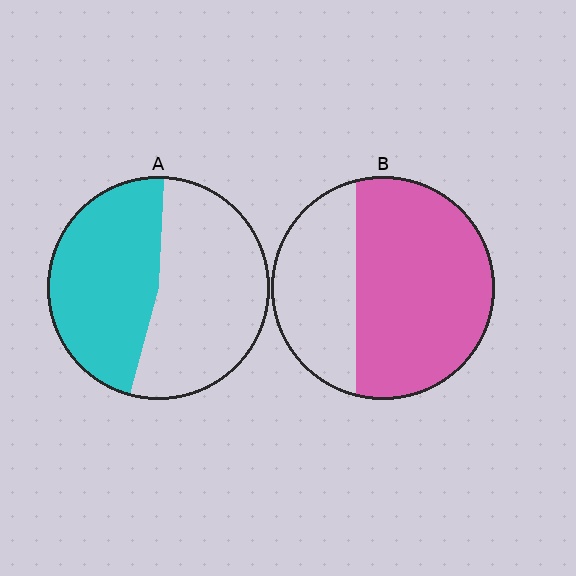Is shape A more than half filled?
Roughly half.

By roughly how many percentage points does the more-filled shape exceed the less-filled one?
By roughly 20 percentage points (B over A).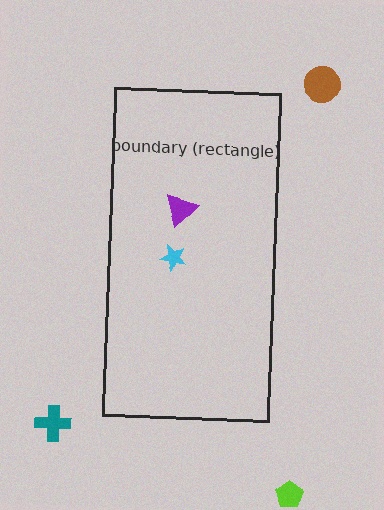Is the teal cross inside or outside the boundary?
Outside.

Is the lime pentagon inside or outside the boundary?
Outside.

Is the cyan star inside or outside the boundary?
Inside.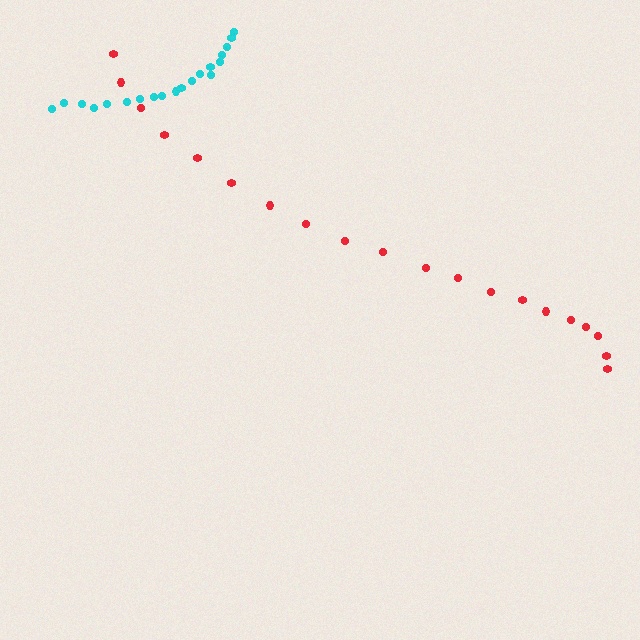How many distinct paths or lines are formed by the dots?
There are 2 distinct paths.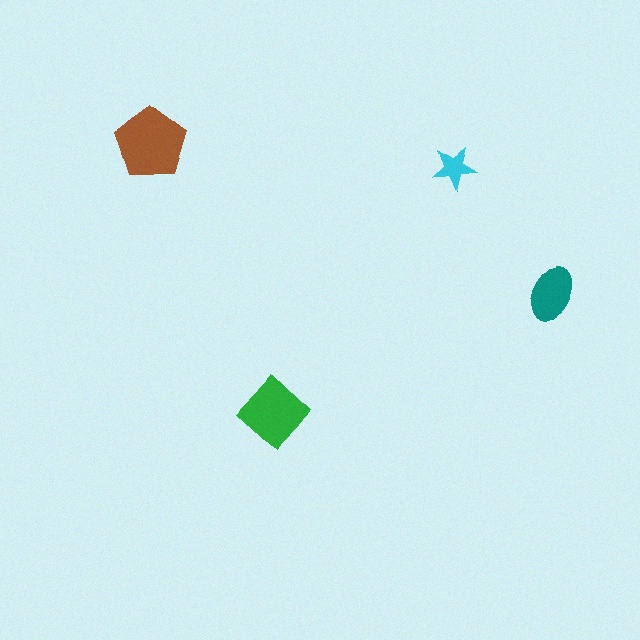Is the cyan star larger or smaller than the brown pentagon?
Smaller.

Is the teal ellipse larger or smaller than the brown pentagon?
Smaller.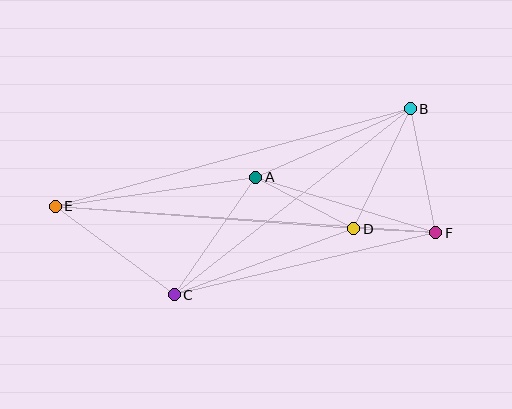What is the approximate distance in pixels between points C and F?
The distance between C and F is approximately 269 pixels.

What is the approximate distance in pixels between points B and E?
The distance between B and E is approximately 368 pixels.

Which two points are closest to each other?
Points D and F are closest to each other.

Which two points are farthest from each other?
Points E and F are farthest from each other.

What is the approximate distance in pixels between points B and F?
The distance between B and F is approximately 127 pixels.